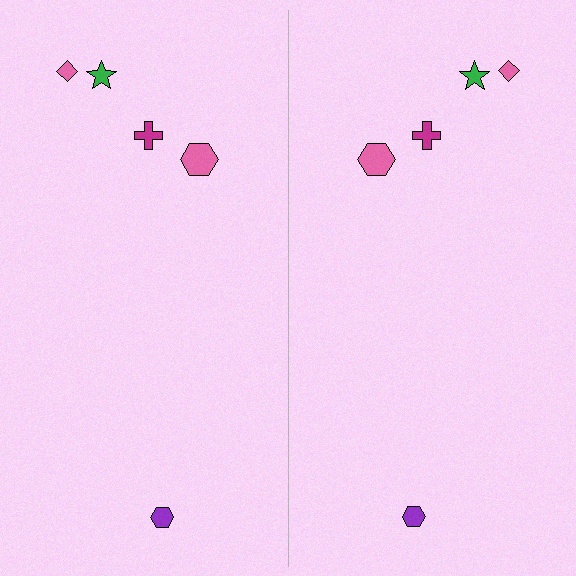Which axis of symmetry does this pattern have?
The pattern has a vertical axis of symmetry running through the center of the image.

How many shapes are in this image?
There are 10 shapes in this image.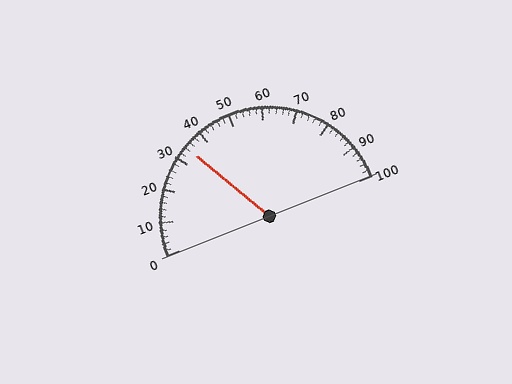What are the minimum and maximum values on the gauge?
The gauge ranges from 0 to 100.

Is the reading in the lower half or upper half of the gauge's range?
The reading is in the lower half of the range (0 to 100).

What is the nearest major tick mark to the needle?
The nearest major tick mark is 30.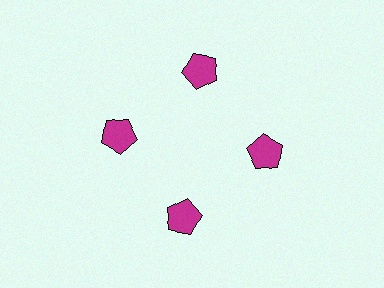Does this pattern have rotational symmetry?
Yes, this pattern has 4-fold rotational symmetry. It looks the same after rotating 90 degrees around the center.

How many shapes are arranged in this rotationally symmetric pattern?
There are 4 shapes, arranged in 4 groups of 1.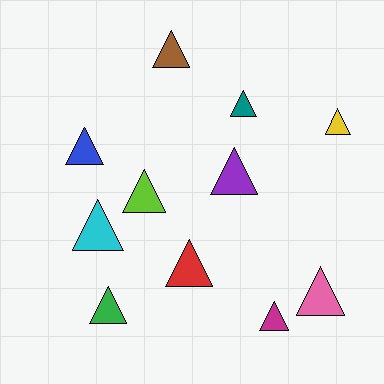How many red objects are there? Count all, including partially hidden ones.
There is 1 red object.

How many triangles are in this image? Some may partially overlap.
There are 11 triangles.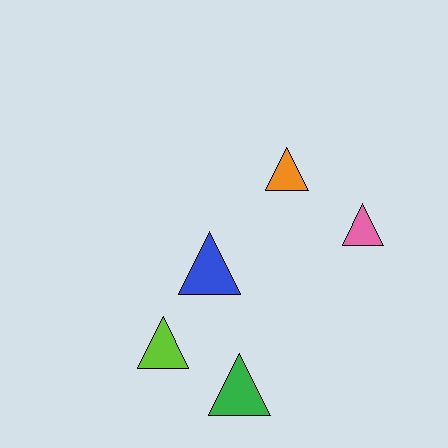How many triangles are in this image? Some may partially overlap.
There are 5 triangles.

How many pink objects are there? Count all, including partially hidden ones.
There is 1 pink object.